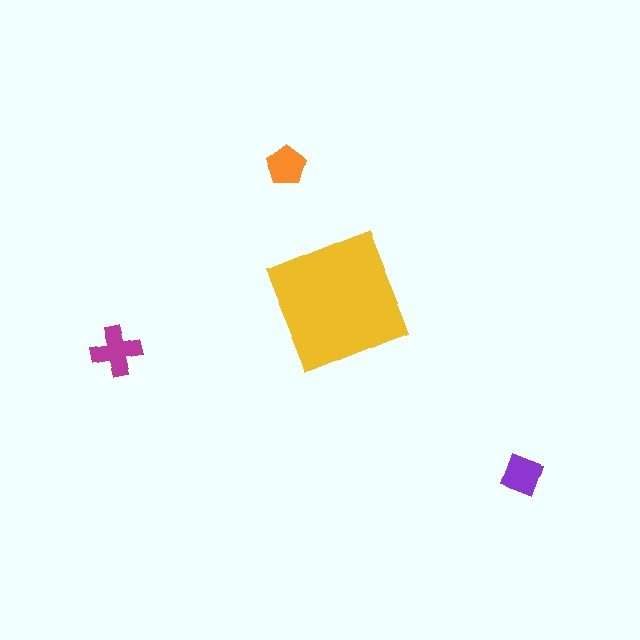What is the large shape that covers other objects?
A yellow diamond.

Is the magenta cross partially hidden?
No, the magenta cross is fully visible.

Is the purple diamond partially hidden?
No, the purple diamond is fully visible.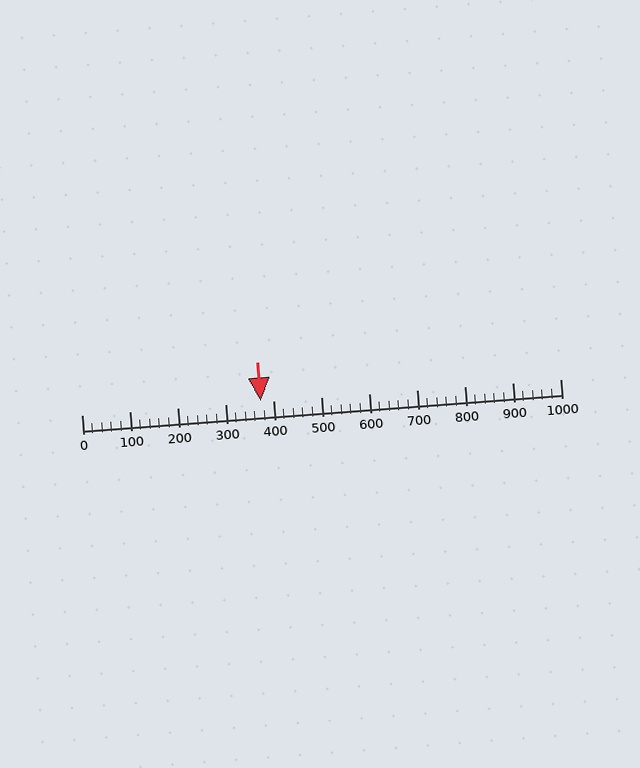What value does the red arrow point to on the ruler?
The red arrow points to approximately 375.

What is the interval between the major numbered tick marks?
The major tick marks are spaced 100 units apart.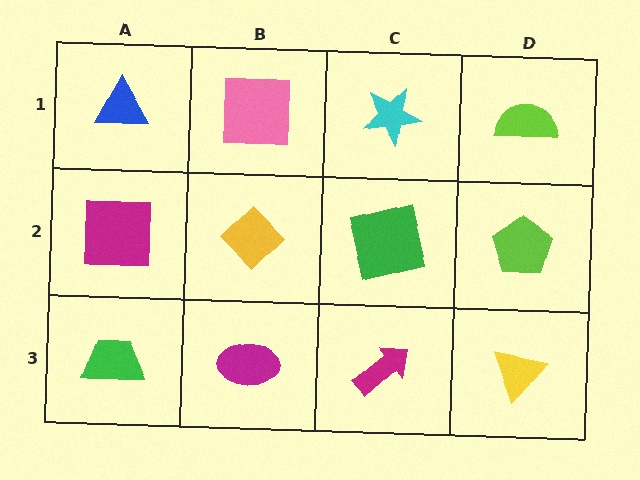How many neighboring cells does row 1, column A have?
2.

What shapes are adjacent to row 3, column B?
A yellow diamond (row 2, column B), a green trapezoid (row 3, column A), a magenta arrow (row 3, column C).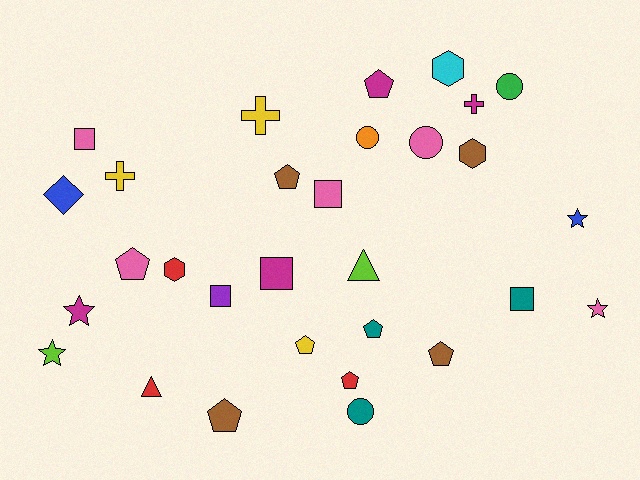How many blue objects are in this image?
There are 2 blue objects.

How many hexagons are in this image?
There are 3 hexagons.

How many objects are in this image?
There are 30 objects.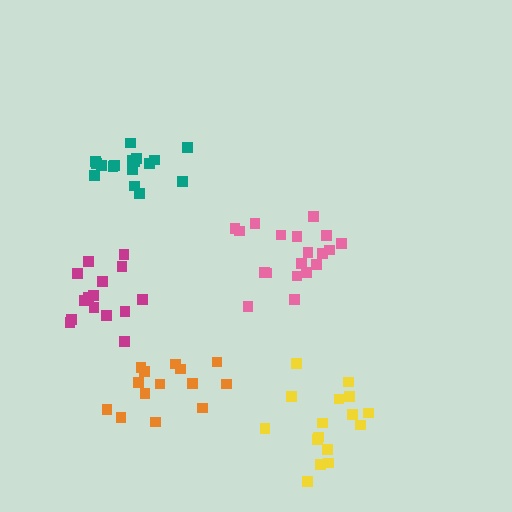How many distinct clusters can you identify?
There are 5 distinct clusters.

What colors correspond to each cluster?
The clusters are colored: yellow, orange, pink, magenta, teal.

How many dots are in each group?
Group 1: 16 dots, Group 2: 14 dots, Group 3: 19 dots, Group 4: 15 dots, Group 5: 17 dots (81 total).